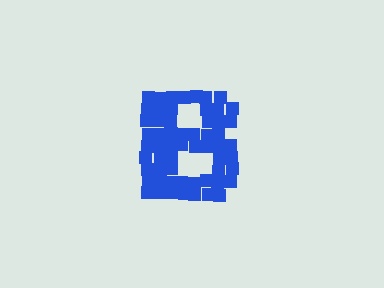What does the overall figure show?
The overall figure shows the letter B.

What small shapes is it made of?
It is made of small squares.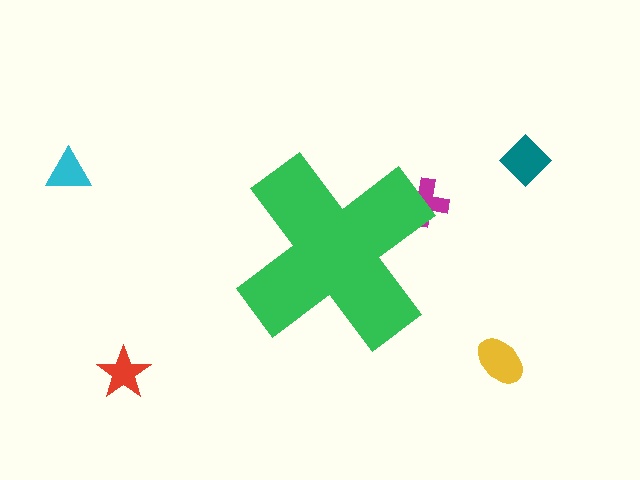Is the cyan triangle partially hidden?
No, the cyan triangle is fully visible.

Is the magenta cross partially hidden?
Yes, the magenta cross is partially hidden behind the green cross.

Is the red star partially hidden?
No, the red star is fully visible.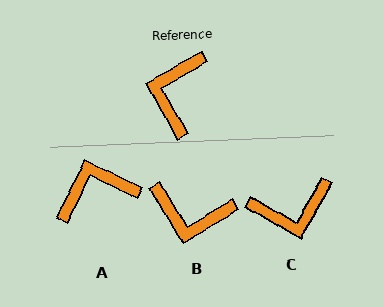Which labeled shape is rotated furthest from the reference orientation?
C, about 121 degrees away.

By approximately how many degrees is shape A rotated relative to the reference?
Approximately 56 degrees clockwise.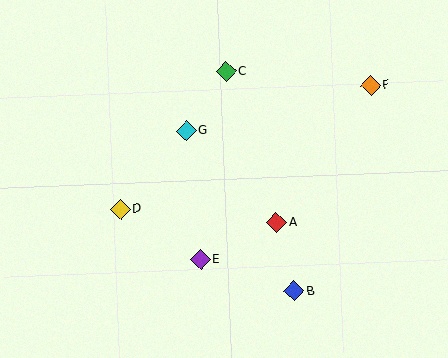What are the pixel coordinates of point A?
Point A is at (277, 223).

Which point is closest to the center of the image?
Point G at (186, 131) is closest to the center.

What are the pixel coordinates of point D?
Point D is at (120, 209).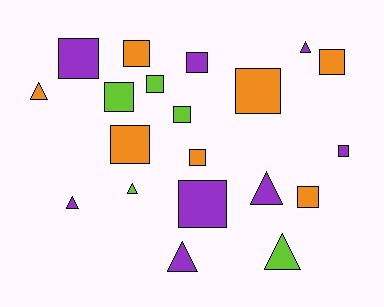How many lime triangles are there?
There are 2 lime triangles.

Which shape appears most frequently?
Square, with 13 objects.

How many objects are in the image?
There are 20 objects.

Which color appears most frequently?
Purple, with 8 objects.